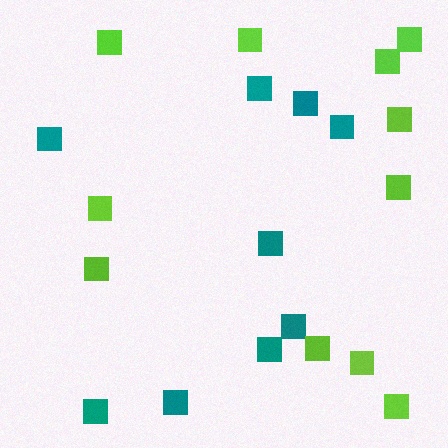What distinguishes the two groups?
There are 2 groups: one group of teal squares (9) and one group of lime squares (11).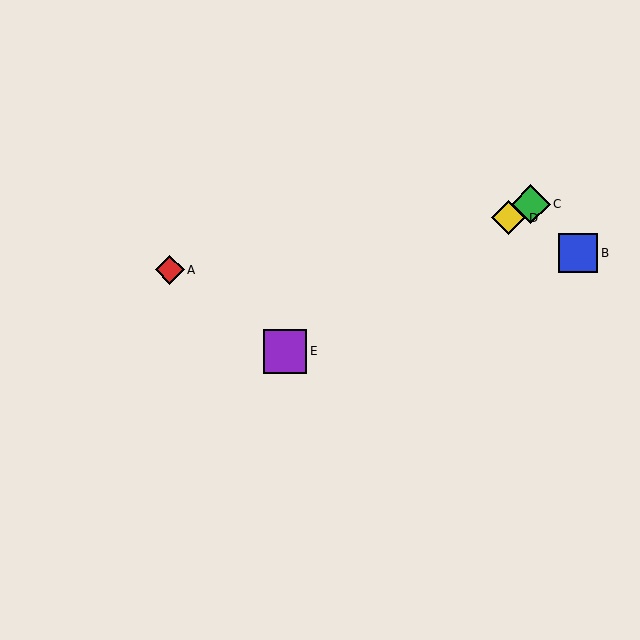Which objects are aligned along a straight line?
Objects C, D, E are aligned along a straight line.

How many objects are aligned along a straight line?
3 objects (C, D, E) are aligned along a straight line.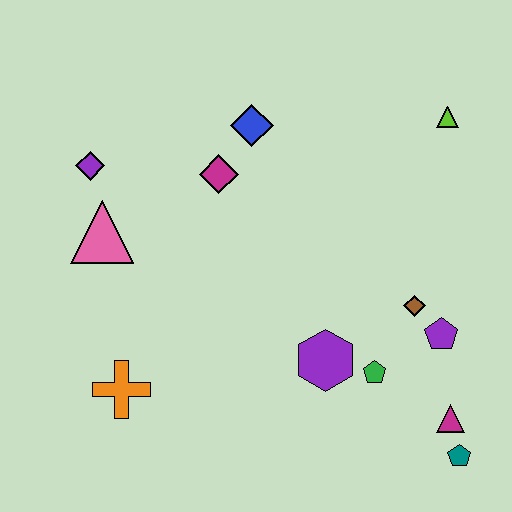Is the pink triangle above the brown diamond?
Yes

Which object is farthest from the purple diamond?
The teal pentagon is farthest from the purple diamond.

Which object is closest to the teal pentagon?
The magenta triangle is closest to the teal pentagon.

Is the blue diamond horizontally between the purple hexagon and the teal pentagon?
No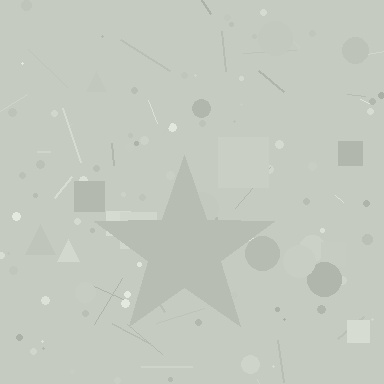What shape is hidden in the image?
A star is hidden in the image.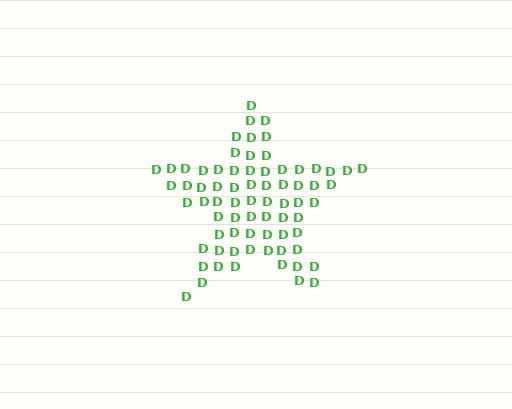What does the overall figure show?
The overall figure shows a star.